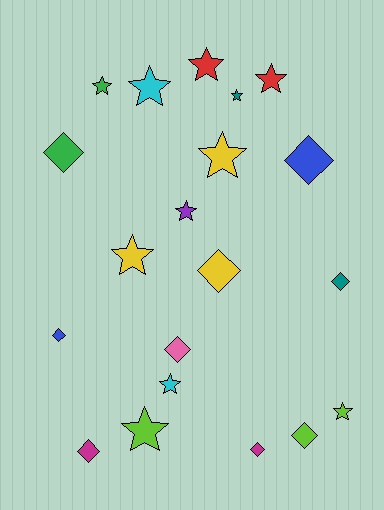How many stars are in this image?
There are 11 stars.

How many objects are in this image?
There are 20 objects.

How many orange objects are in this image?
There are no orange objects.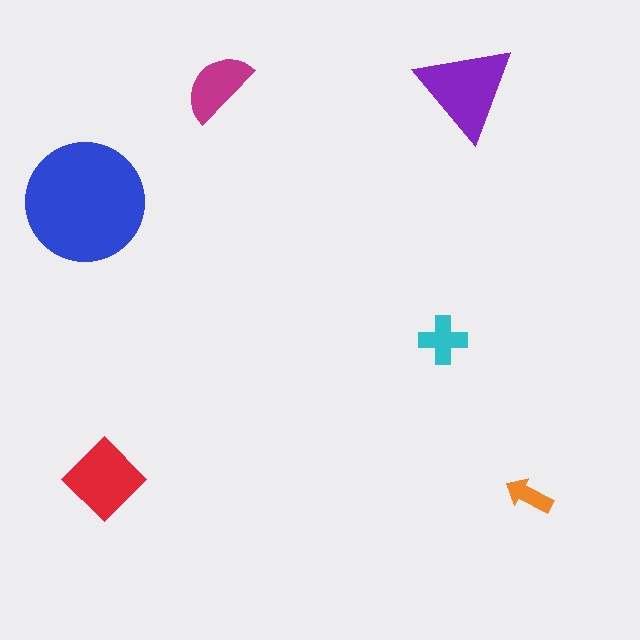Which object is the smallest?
The orange arrow.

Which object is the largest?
The blue circle.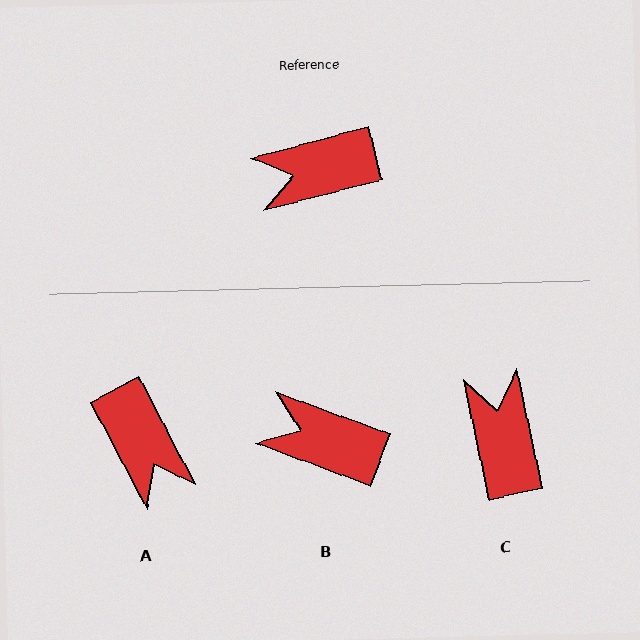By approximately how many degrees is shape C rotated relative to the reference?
Approximately 93 degrees clockwise.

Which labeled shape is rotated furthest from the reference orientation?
A, about 103 degrees away.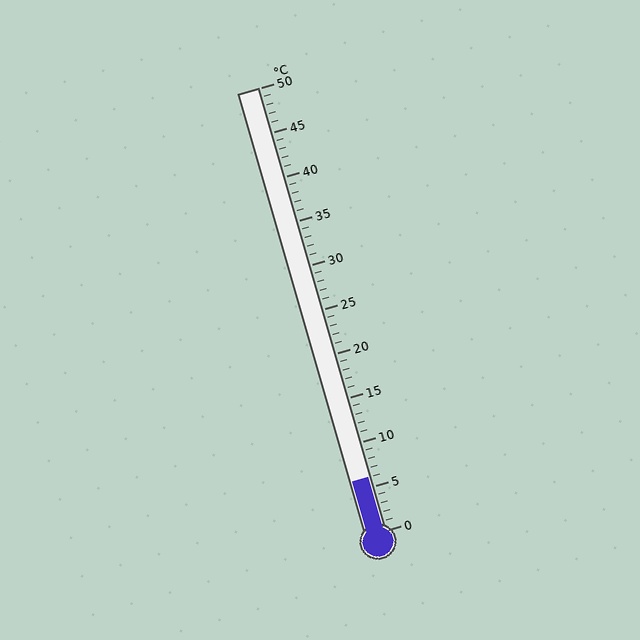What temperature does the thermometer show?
The thermometer shows approximately 6°C.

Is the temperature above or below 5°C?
The temperature is above 5°C.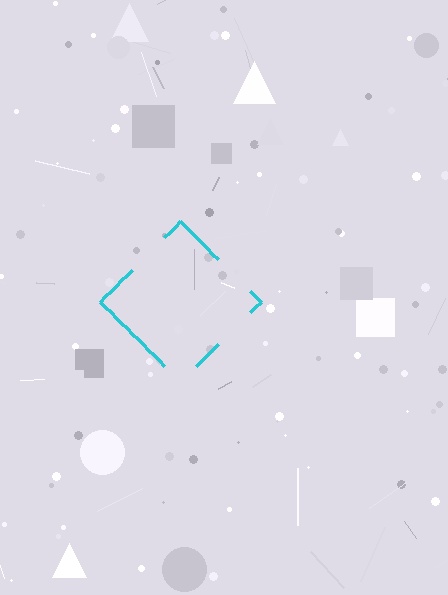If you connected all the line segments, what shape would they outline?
They would outline a diamond.